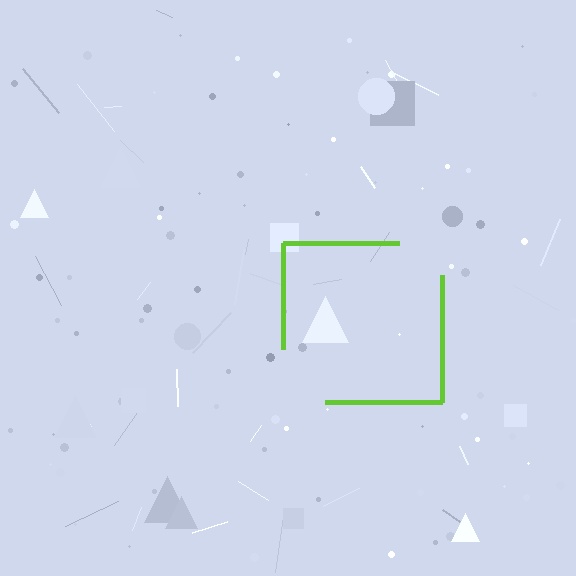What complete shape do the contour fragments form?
The contour fragments form a square.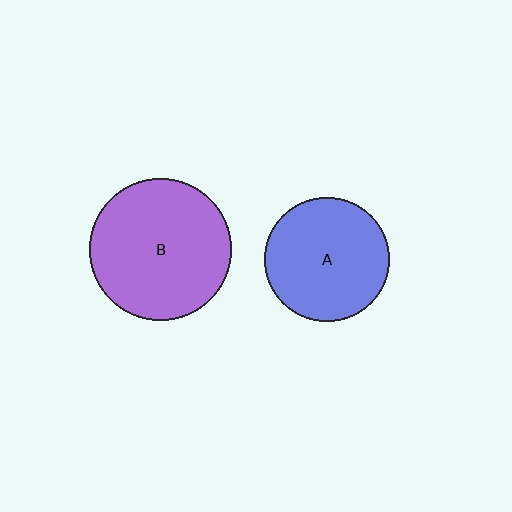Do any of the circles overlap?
No, none of the circles overlap.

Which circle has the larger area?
Circle B (purple).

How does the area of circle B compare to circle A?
Approximately 1.3 times.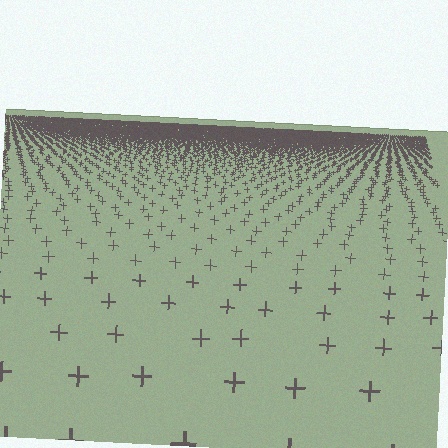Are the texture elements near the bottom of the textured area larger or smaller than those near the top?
Larger. Near the bottom, elements are closer to the viewer and appear at a bigger on-screen size.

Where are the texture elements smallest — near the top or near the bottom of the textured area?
Near the top.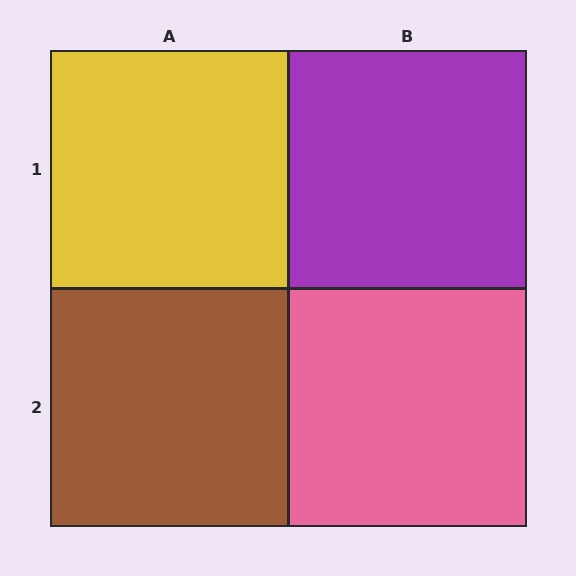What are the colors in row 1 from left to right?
Yellow, purple.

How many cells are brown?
1 cell is brown.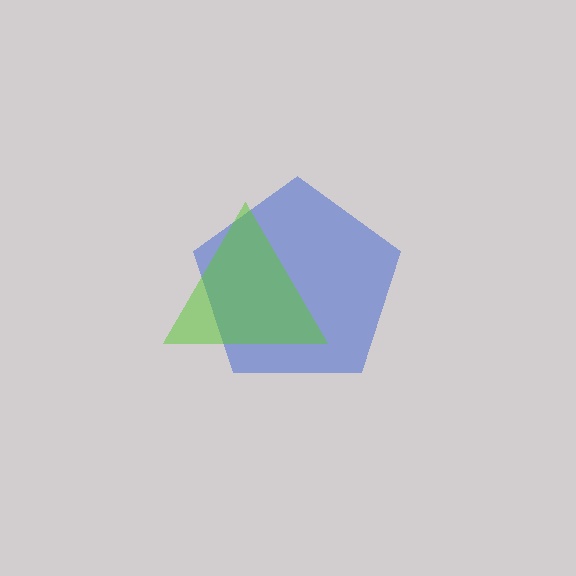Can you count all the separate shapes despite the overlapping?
Yes, there are 2 separate shapes.